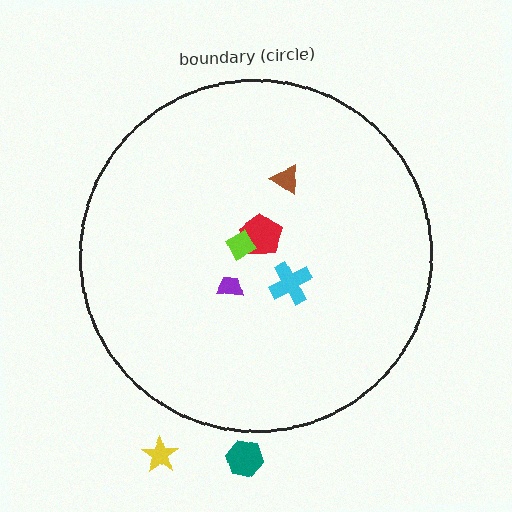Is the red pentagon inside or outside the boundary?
Inside.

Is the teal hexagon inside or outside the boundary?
Outside.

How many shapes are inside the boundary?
5 inside, 2 outside.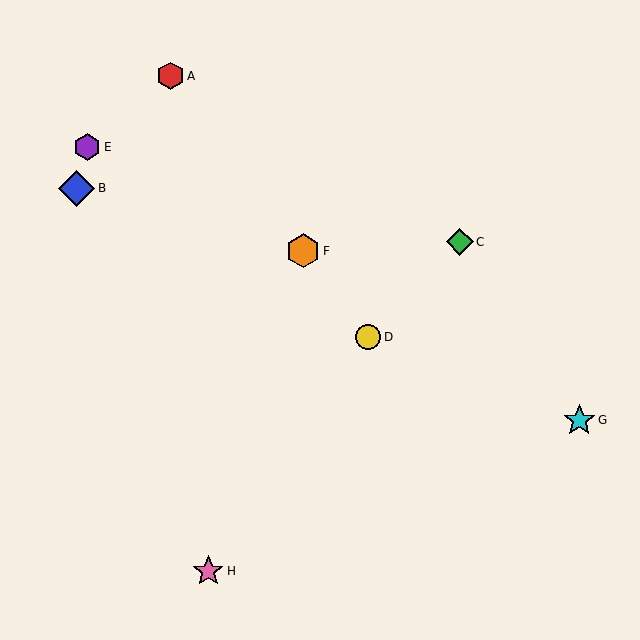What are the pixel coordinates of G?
Object G is at (579, 421).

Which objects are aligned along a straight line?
Objects A, D, F are aligned along a straight line.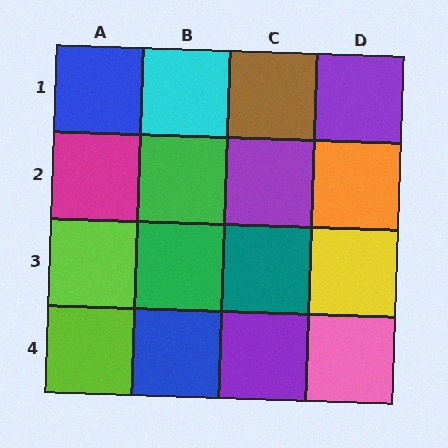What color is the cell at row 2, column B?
Green.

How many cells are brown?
1 cell is brown.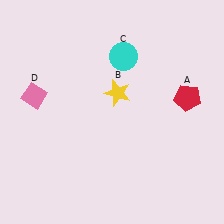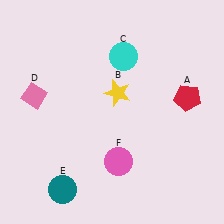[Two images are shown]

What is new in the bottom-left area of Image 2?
A teal circle (E) was added in the bottom-left area of Image 2.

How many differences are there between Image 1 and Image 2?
There are 2 differences between the two images.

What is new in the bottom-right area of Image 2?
A pink circle (F) was added in the bottom-right area of Image 2.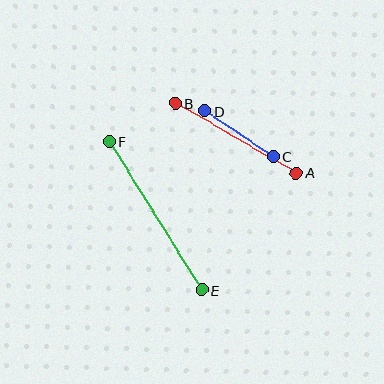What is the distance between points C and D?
The distance is approximately 82 pixels.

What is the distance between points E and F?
The distance is approximately 174 pixels.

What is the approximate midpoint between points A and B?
The midpoint is at approximately (236, 138) pixels.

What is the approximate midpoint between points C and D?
The midpoint is at approximately (239, 134) pixels.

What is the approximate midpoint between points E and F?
The midpoint is at approximately (156, 216) pixels.